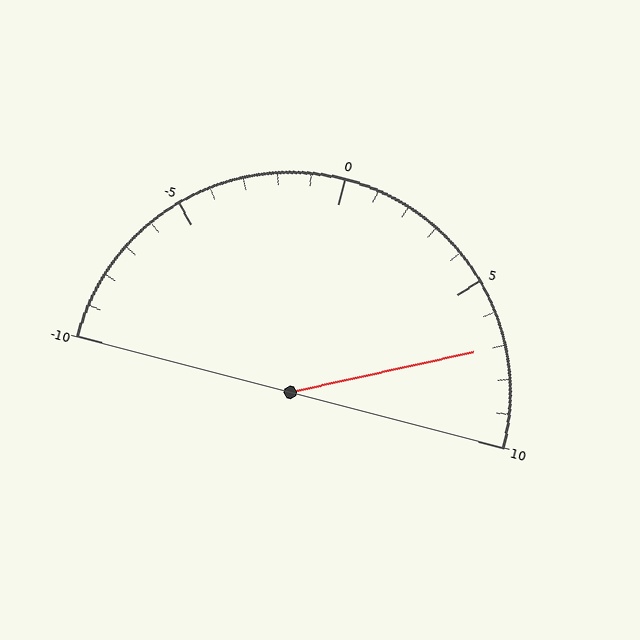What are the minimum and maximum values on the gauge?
The gauge ranges from -10 to 10.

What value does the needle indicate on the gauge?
The needle indicates approximately 7.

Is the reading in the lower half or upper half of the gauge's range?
The reading is in the upper half of the range (-10 to 10).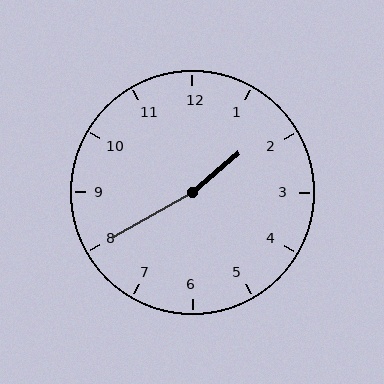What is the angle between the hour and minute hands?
Approximately 170 degrees.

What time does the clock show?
1:40.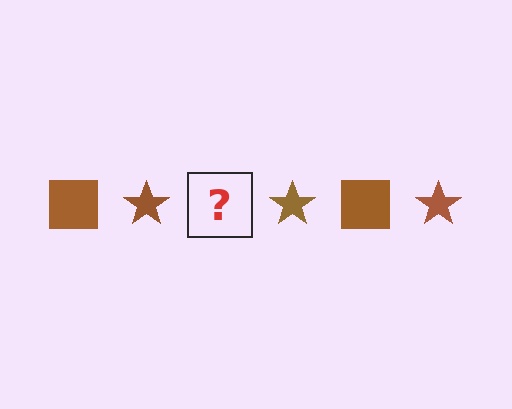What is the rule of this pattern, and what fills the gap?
The rule is that the pattern cycles through square, star shapes in brown. The gap should be filled with a brown square.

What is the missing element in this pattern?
The missing element is a brown square.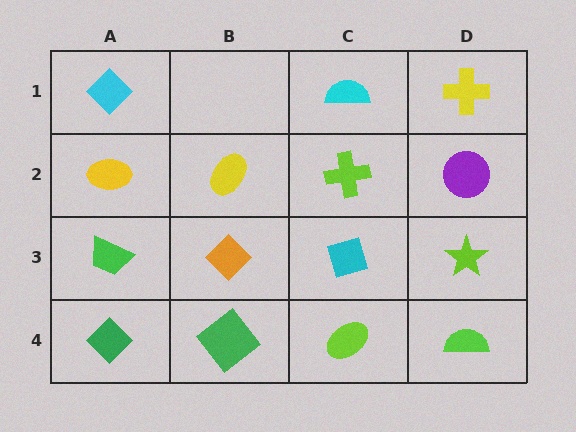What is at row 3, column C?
A cyan diamond.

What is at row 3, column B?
An orange diamond.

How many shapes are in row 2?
4 shapes.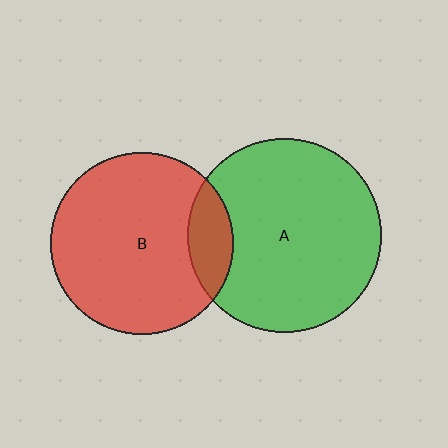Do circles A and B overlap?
Yes.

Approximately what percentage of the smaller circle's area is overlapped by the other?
Approximately 15%.